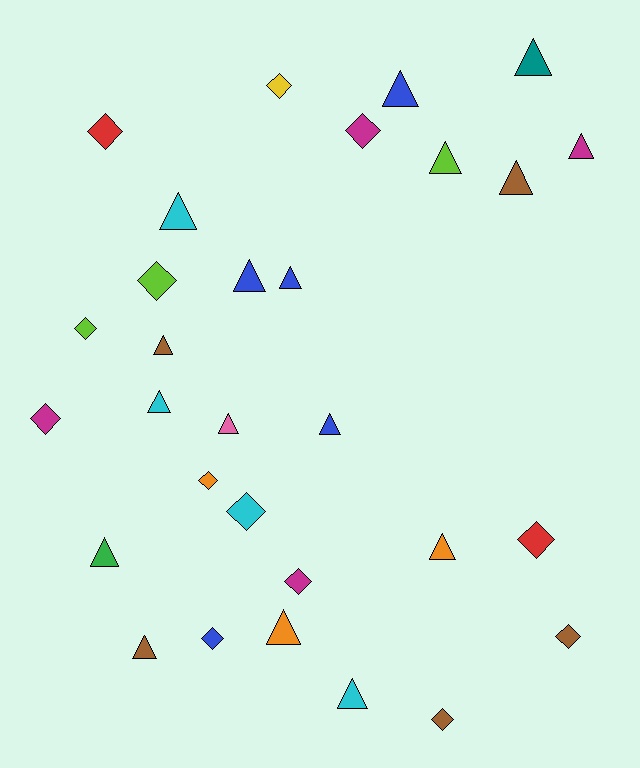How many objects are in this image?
There are 30 objects.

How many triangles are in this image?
There are 17 triangles.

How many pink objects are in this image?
There is 1 pink object.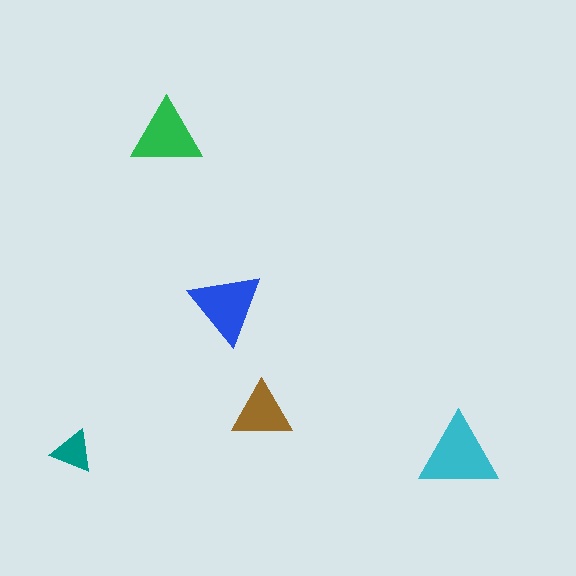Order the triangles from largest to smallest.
the cyan one, the blue one, the green one, the brown one, the teal one.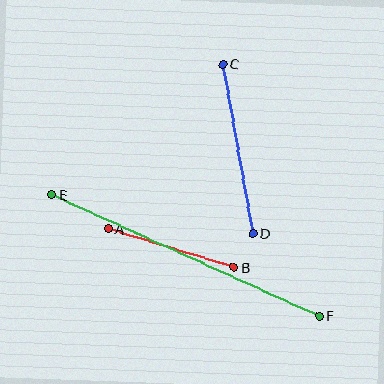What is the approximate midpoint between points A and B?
The midpoint is at approximately (171, 248) pixels.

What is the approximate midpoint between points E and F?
The midpoint is at approximately (185, 255) pixels.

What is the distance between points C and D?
The distance is approximately 172 pixels.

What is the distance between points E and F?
The distance is approximately 294 pixels.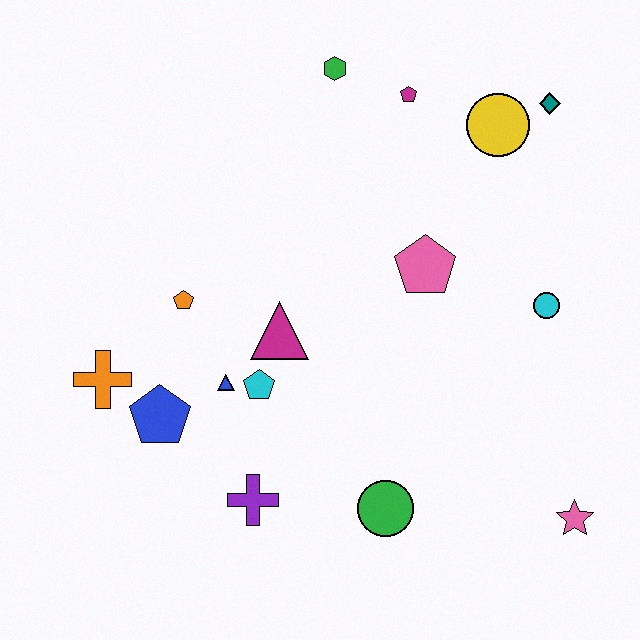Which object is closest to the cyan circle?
The pink pentagon is closest to the cyan circle.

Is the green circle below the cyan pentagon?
Yes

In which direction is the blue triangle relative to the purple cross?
The blue triangle is above the purple cross.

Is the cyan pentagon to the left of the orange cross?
No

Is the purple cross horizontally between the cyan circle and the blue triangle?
Yes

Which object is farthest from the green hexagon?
The pink star is farthest from the green hexagon.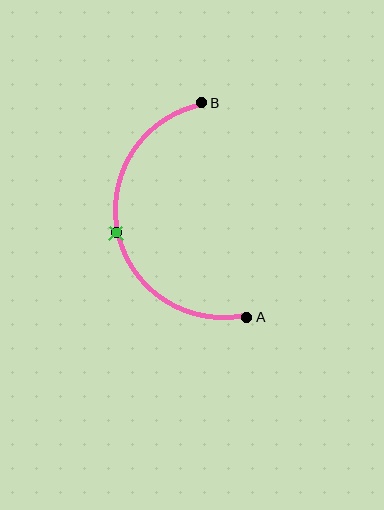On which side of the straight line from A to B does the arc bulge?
The arc bulges to the left of the straight line connecting A and B.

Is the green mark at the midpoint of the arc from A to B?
Yes. The green mark lies on the arc at equal arc-length from both A and B — it is the arc midpoint.